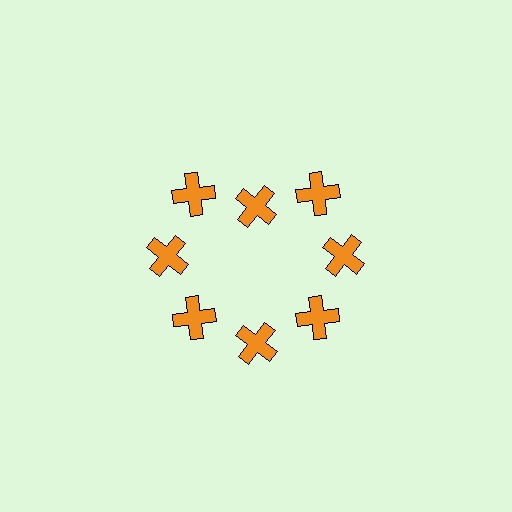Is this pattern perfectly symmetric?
No. The 8 orange crosses are arranged in a ring, but one element near the 12 o'clock position is pulled inward toward the center, breaking the 8-fold rotational symmetry.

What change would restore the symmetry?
The symmetry would be restored by moving it outward, back onto the ring so that all 8 crosses sit at equal angles and equal distance from the center.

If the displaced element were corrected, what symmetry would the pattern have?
It would have 8-fold rotational symmetry — the pattern would map onto itself every 45 degrees.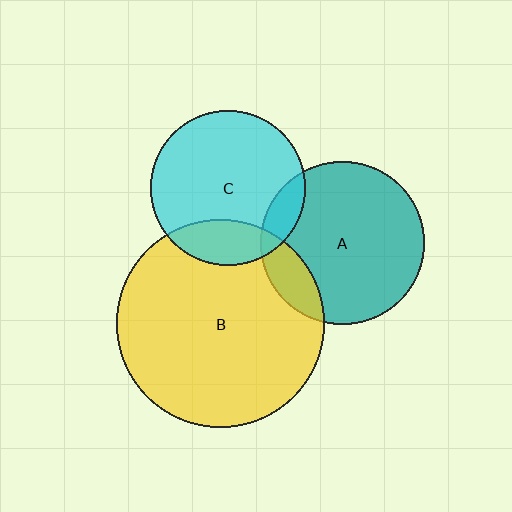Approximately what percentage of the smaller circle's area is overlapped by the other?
Approximately 10%.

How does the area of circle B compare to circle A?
Approximately 1.6 times.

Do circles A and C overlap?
Yes.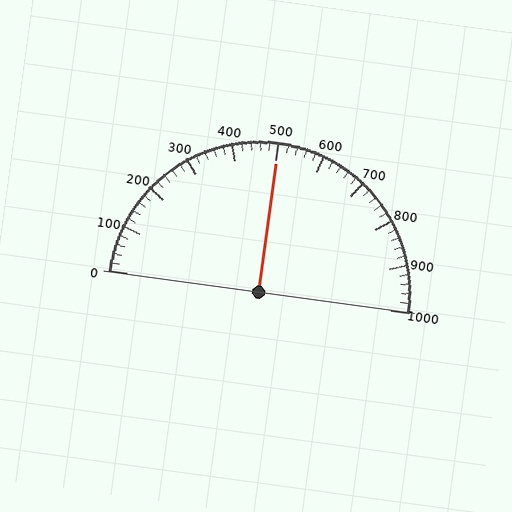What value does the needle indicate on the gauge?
The needle indicates approximately 500.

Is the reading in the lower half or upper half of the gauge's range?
The reading is in the upper half of the range (0 to 1000).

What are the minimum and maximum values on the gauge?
The gauge ranges from 0 to 1000.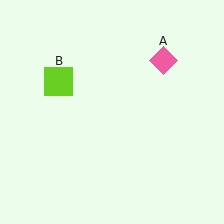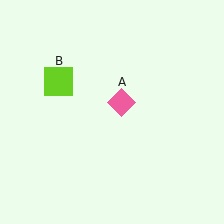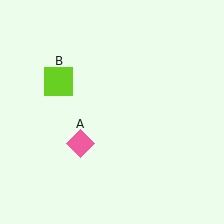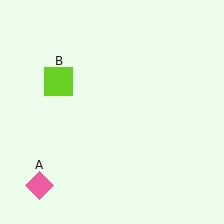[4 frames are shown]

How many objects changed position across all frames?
1 object changed position: pink diamond (object A).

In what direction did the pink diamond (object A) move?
The pink diamond (object A) moved down and to the left.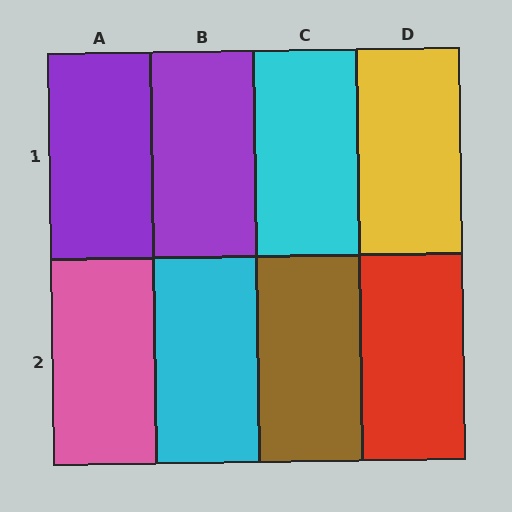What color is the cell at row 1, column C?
Cyan.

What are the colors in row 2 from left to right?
Pink, cyan, brown, red.